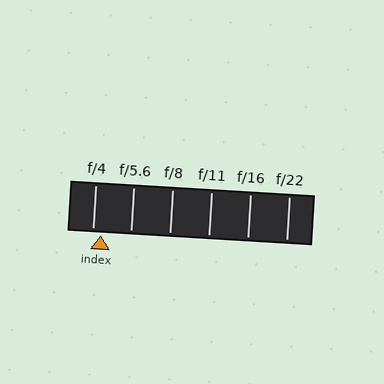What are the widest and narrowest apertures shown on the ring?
The widest aperture shown is f/4 and the narrowest is f/22.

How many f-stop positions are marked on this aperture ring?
There are 6 f-stop positions marked.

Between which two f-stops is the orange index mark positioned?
The index mark is between f/4 and f/5.6.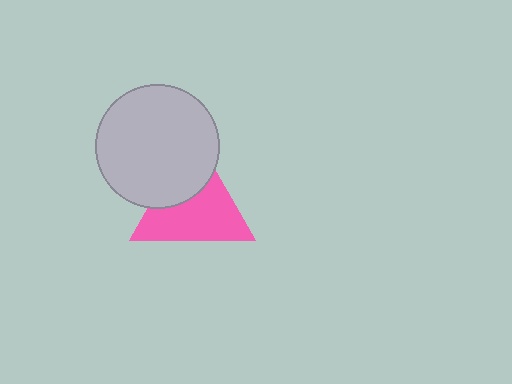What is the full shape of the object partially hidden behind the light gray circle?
The partially hidden object is a pink triangle.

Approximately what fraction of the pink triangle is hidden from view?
Roughly 35% of the pink triangle is hidden behind the light gray circle.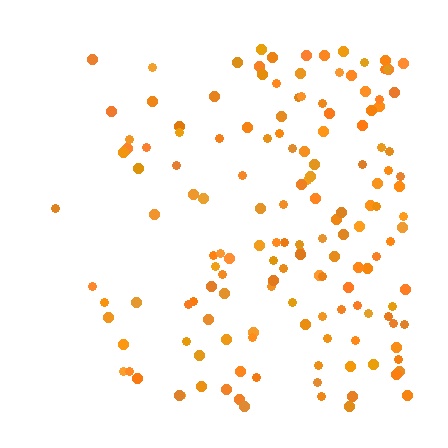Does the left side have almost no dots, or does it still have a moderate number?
Still a moderate number, just noticeably fewer than the right.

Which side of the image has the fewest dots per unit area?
The left.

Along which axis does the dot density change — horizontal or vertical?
Horizontal.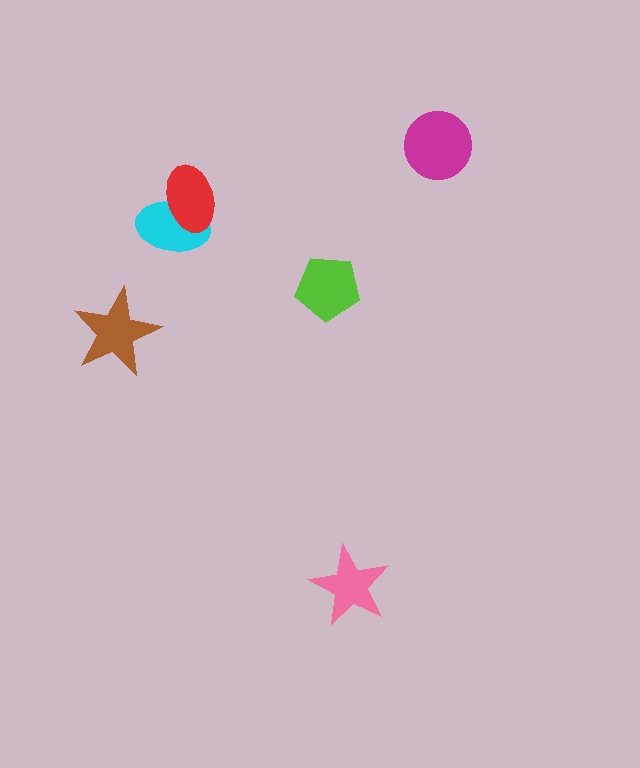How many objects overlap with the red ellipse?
1 object overlaps with the red ellipse.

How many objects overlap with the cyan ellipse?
1 object overlaps with the cyan ellipse.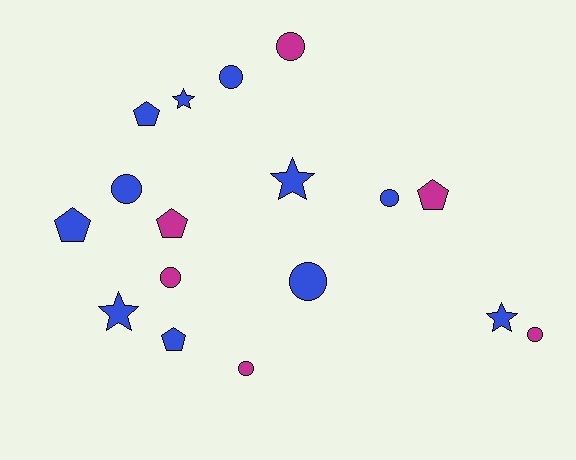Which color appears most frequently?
Blue, with 11 objects.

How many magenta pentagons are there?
There are 2 magenta pentagons.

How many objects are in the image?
There are 17 objects.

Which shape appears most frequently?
Circle, with 8 objects.